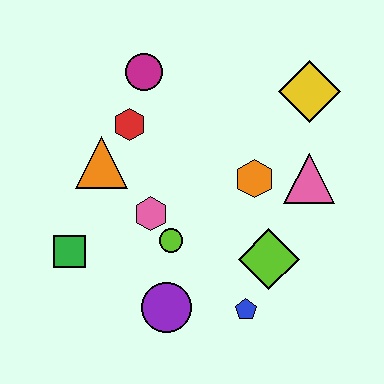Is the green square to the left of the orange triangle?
Yes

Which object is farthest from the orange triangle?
The yellow diamond is farthest from the orange triangle.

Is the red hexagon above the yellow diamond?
No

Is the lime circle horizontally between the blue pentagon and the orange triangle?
Yes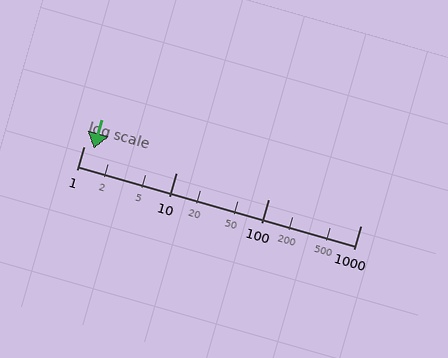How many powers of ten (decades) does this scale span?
The scale spans 3 decades, from 1 to 1000.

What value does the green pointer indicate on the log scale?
The pointer indicates approximately 1.3.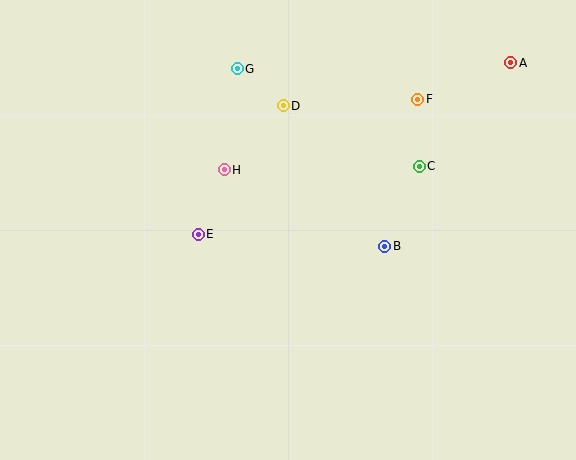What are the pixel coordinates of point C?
Point C is at (419, 166).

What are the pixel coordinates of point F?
Point F is at (418, 99).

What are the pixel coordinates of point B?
Point B is at (385, 246).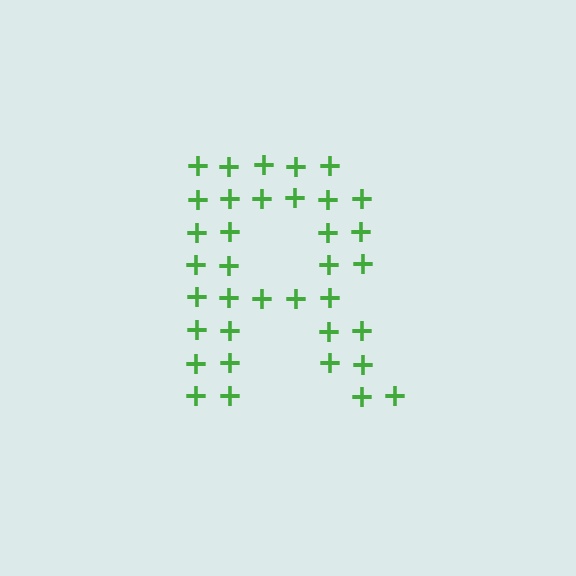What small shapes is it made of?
It is made of small plus signs.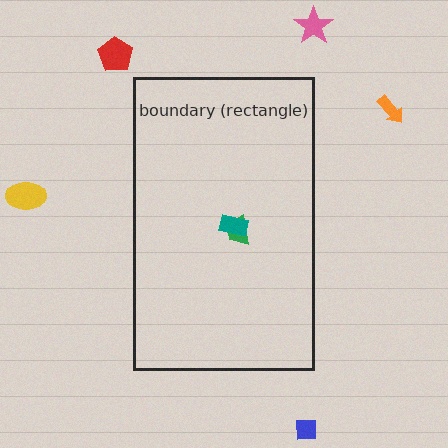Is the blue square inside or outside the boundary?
Outside.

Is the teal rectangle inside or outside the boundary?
Inside.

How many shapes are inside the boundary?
2 inside, 5 outside.